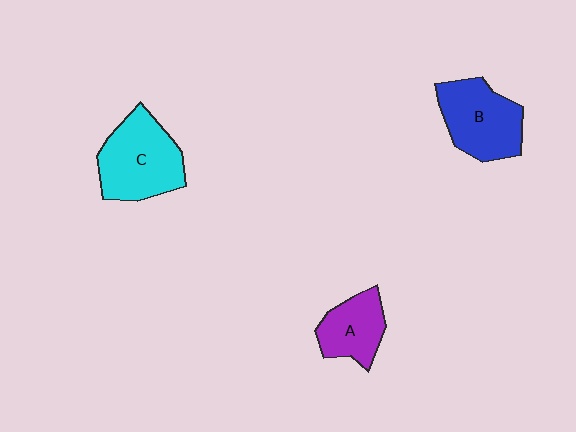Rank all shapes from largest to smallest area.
From largest to smallest: C (cyan), B (blue), A (purple).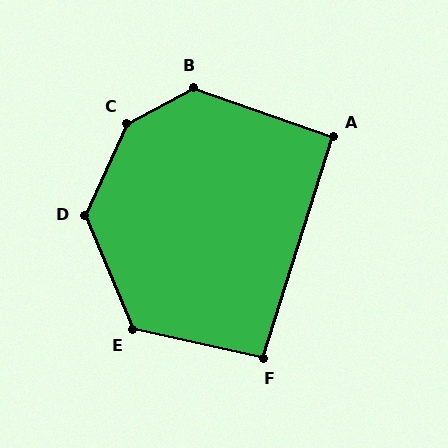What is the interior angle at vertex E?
Approximately 125 degrees (obtuse).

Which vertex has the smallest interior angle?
A, at approximately 92 degrees.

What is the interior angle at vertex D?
Approximately 132 degrees (obtuse).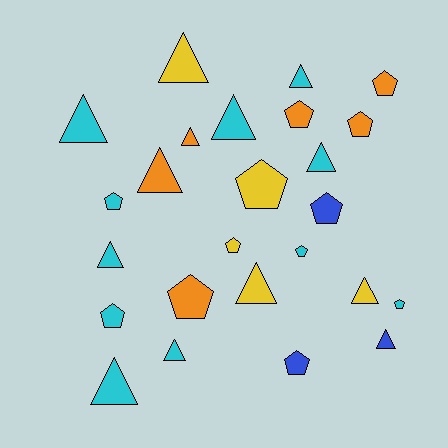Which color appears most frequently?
Cyan, with 11 objects.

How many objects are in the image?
There are 25 objects.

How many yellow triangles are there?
There are 3 yellow triangles.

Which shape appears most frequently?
Triangle, with 13 objects.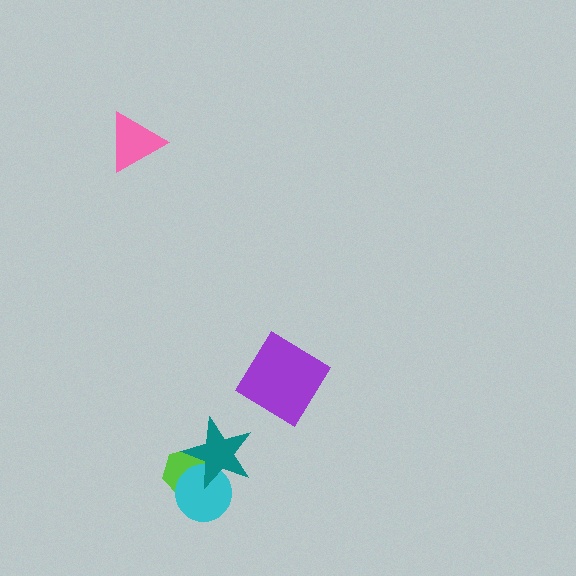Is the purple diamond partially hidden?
No, no other shape covers it.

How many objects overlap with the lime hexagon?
2 objects overlap with the lime hexagon.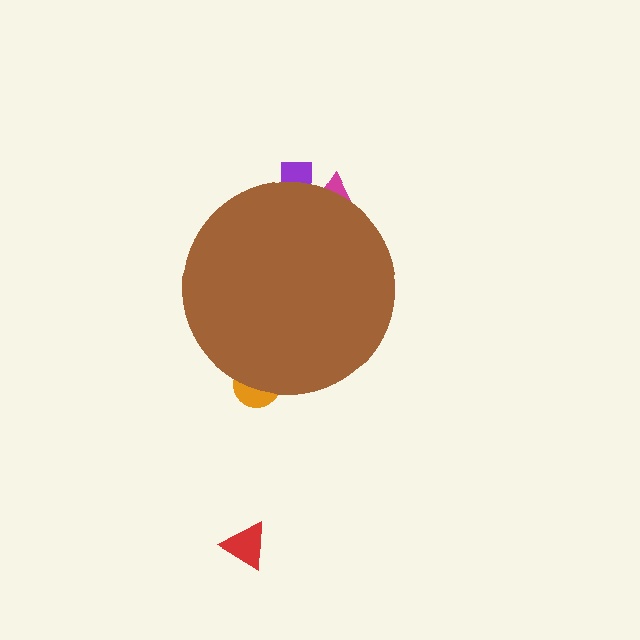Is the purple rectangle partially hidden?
Yes, the purple rectangle is partially hidden behind the brown circle.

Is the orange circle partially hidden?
Yes, the orange circle is partially hidden behind the brown circle.